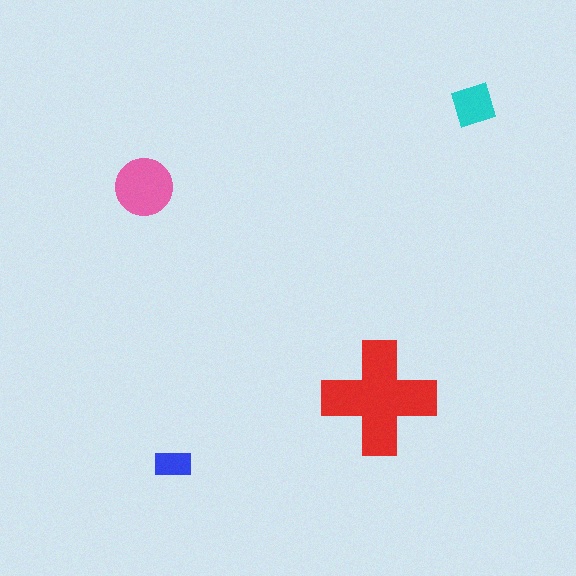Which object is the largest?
The red cross.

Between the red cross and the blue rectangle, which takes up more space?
The red cross.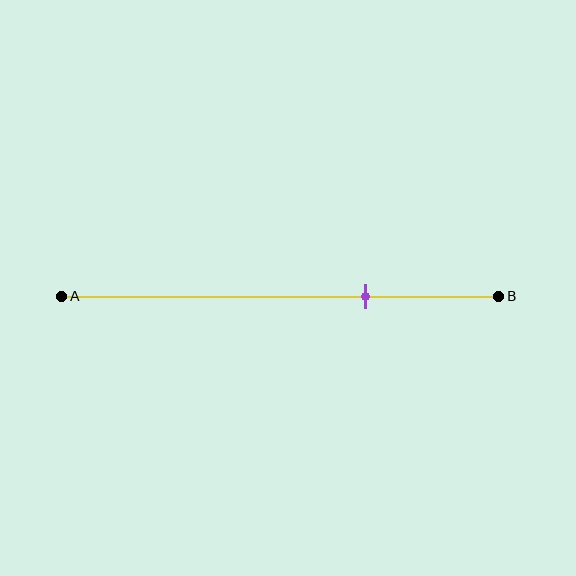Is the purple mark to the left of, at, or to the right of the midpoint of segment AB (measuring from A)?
The purple mark is to the right of the midpoint of segment AB.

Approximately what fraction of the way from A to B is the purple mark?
The purple mark is approximately 70% of the way from A to B.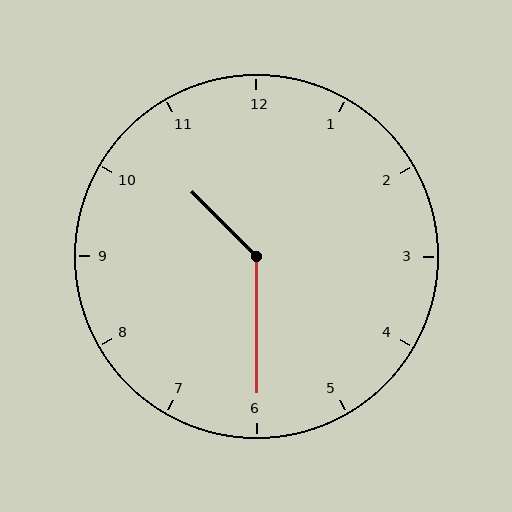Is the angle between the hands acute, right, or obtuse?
It is obtuse.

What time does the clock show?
10:30.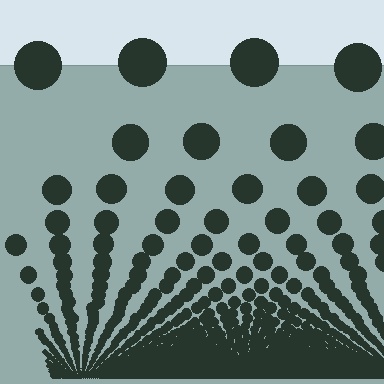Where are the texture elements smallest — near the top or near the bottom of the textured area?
Near the bottom.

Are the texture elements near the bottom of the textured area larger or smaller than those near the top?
Smaller. The gradient is inverted — elements near the bottom are smaller and denser.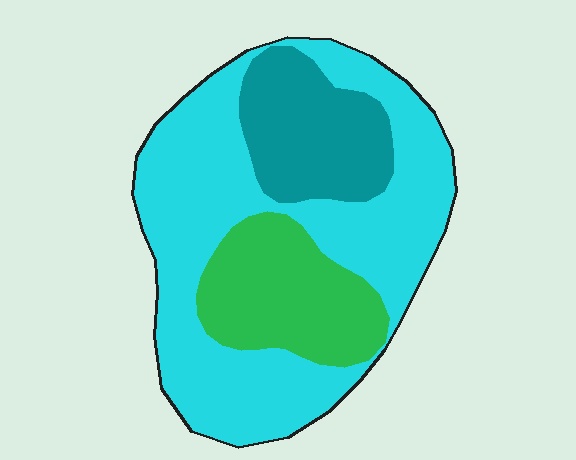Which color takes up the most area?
Cyan, at roughly 60%.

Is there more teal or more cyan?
Cyan.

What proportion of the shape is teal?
Teal takes up about one fifth (1/5) of the shape.